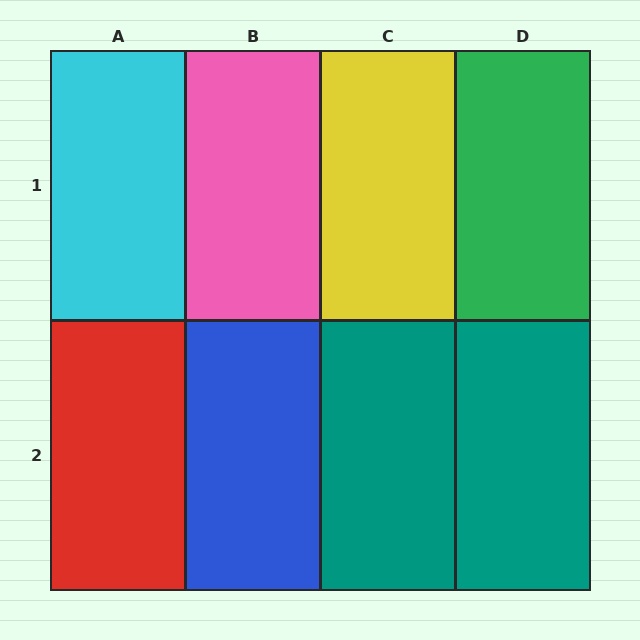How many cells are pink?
1 cell is pink.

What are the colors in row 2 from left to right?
Red, blue, teal, teal.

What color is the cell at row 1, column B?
Pink.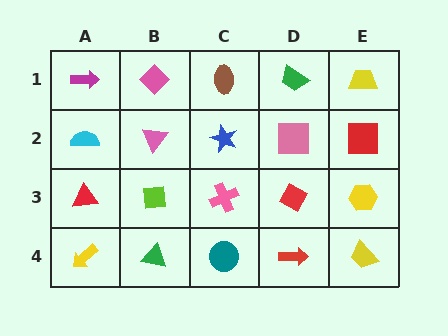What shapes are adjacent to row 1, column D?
A pink square (row 2, column D), a brown ellipse (row 1, column C), a yellow trapezoid (row 1, column E).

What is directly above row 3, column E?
A red square.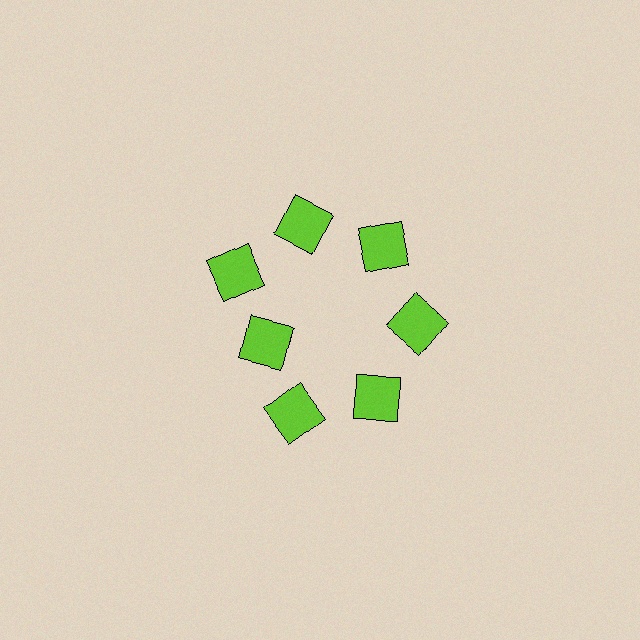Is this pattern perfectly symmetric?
No. The 7 lime squares are arranged in a ring, but one element near the 8 o'clock position is pulled inward toward the center, breaking the 7-fold rotational symmetry.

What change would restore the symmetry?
The symmetry would be restored by moving it outward, back onto the ring so that all 7 squares sit at equal angles and equal distance from the center.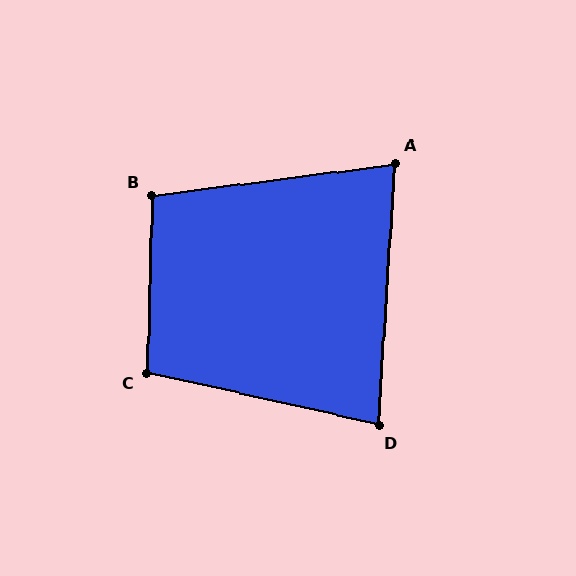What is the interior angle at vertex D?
Approximately 81 degrees (acute).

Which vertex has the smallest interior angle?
A, at approximately 79 degrees.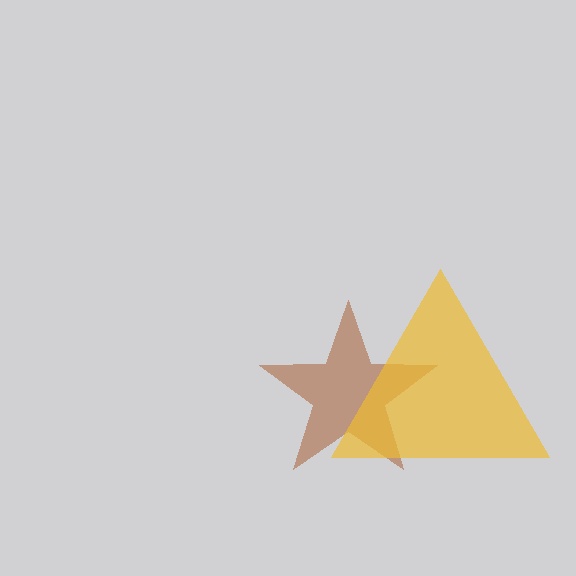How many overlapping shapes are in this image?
There are 2 overlapping shapes in the image.